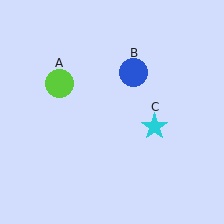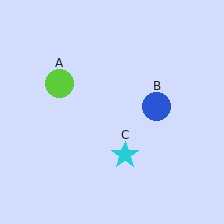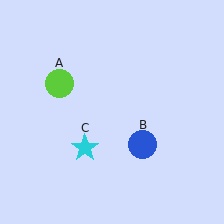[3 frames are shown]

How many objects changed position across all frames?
2 objects changed position: blue circle (object B), cyan star (object C).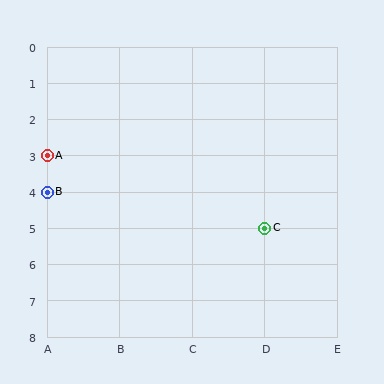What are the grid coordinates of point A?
Point A is at grid coordinates (A, 3).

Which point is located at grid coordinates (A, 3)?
Point A is at (A, 3).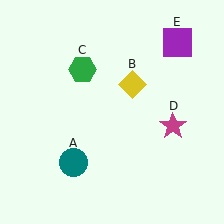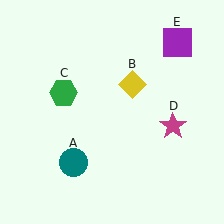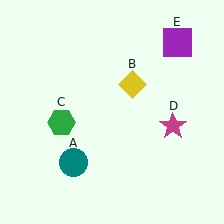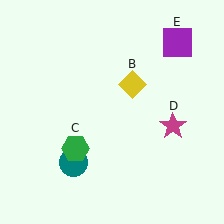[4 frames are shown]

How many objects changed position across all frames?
1 object changed position: green hexagon (object C).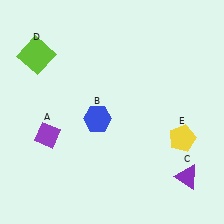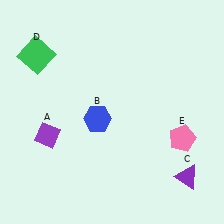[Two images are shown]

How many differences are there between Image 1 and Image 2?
There are 2 differences between the two images.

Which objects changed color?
D changed from lime to green. E changed from yellow to pink.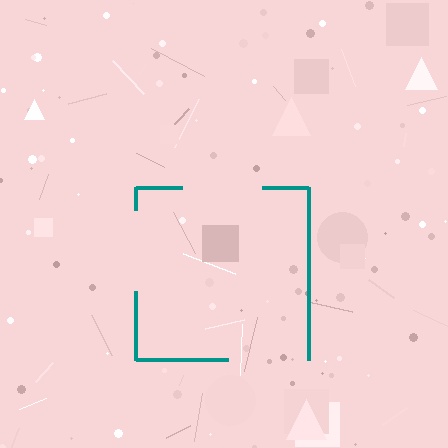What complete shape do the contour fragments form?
The contour fragments form a square.